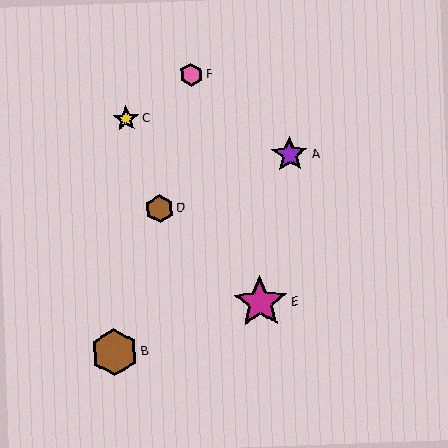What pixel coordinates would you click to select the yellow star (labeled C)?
Click at (126, 119) to select the yellow star C.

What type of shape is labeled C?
Shape C is a yellow star.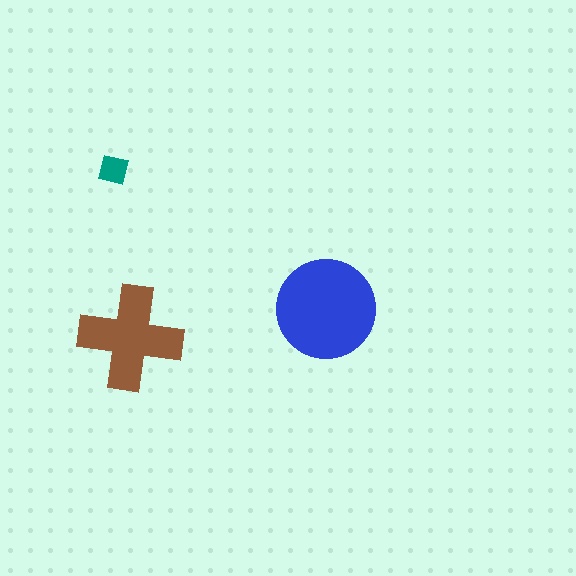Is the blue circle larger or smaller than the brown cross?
Larger.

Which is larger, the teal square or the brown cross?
The brown cross.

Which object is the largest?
The blue circle.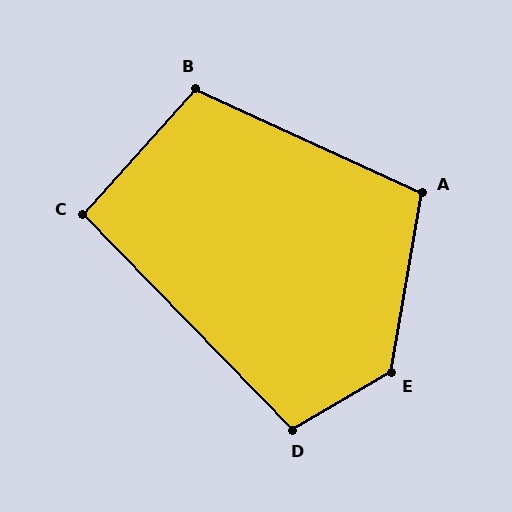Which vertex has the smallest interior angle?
C, at approximately 94 degrees.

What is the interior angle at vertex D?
Approximately 104 degrees (obtuse).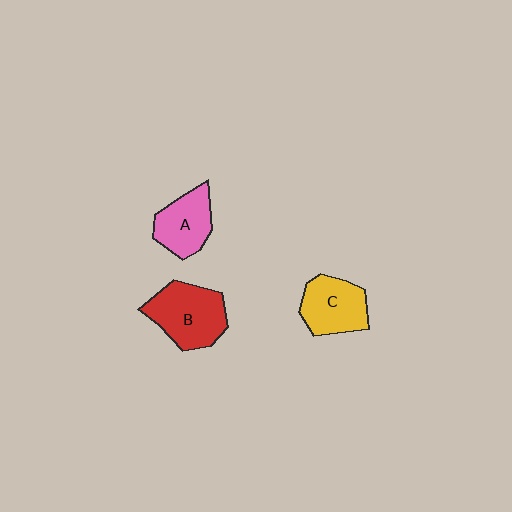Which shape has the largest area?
Shape B (red).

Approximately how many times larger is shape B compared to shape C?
Approximately 1.2 times.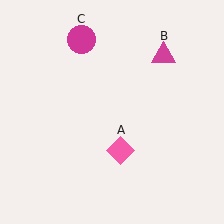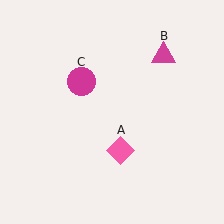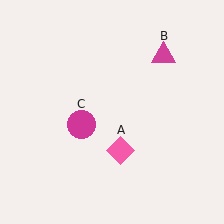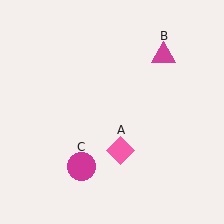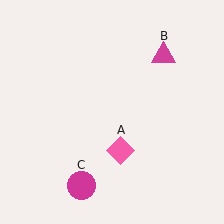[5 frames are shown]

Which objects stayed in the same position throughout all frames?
Pink diamond (object A) and magenta triangle (object B) remained stationary.